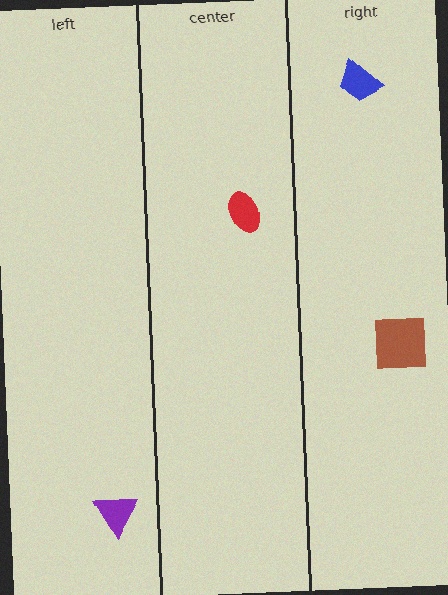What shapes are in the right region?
The blue trapezoid, the brown square.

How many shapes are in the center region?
1.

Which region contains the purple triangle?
The left region.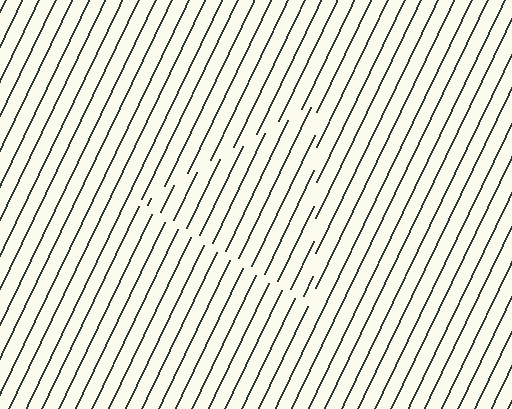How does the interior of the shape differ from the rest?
The interior of the shape contains the same grating, shifted by half a period — the contour is defined by the phase discontinuity where line-ends from the inner and outer gratings abut.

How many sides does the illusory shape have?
3 sides — the line-ends trace a triangle.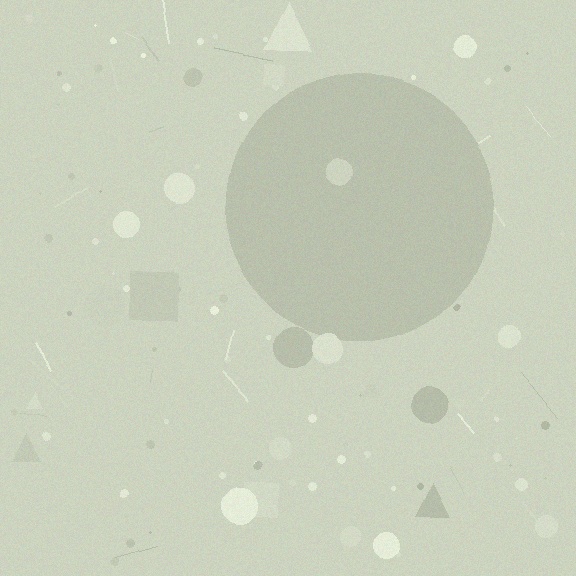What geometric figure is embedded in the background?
A circle is embedded in the background.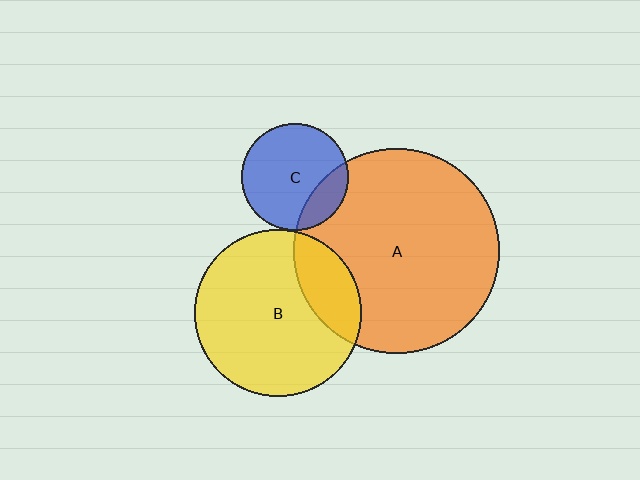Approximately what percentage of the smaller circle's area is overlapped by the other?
Approximately 5%.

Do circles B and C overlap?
Yes.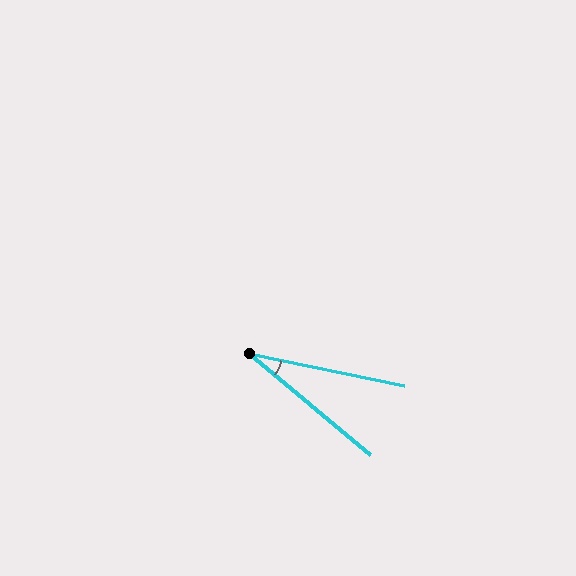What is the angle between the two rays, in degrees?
Approximately 28 degrees.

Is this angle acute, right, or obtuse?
It is acute.